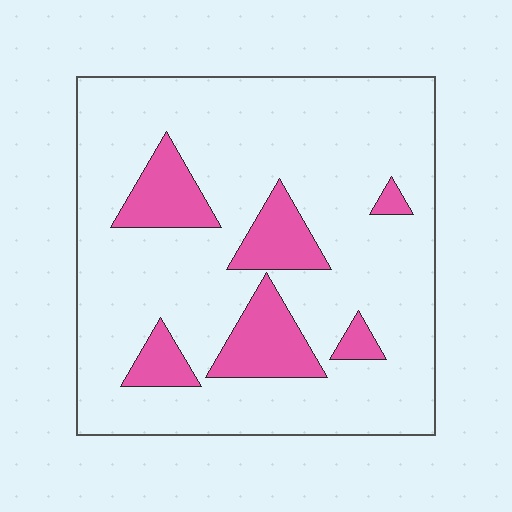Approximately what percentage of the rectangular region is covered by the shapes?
Approximately 15%.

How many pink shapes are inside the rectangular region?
6.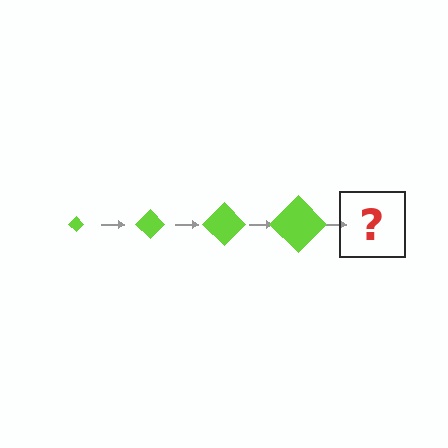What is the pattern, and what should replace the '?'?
The pattern is that the diamond gets progressively larger each step. The '?' should be a lime diamond, larger than the previous one.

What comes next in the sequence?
The next element should be a lime diamond, larger than the previous one.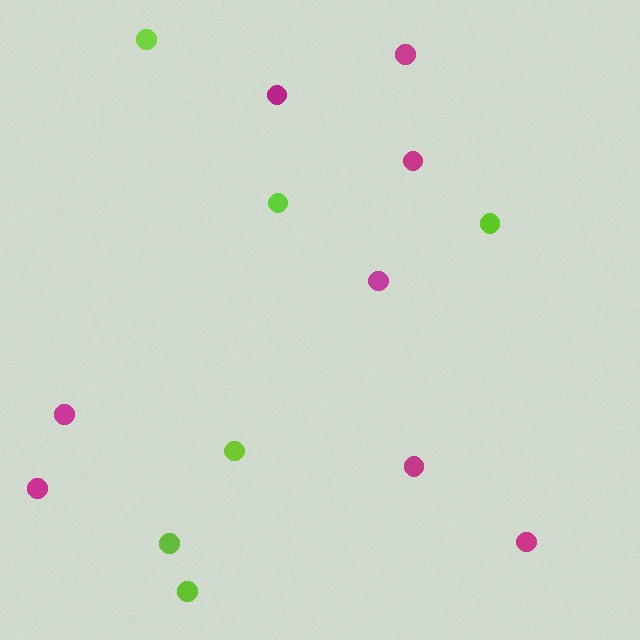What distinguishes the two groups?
There are 2 groups: one group of magenta circles (8) and one group of lime circles (6).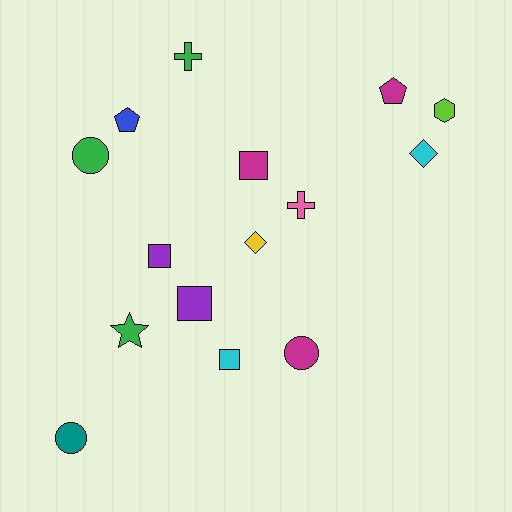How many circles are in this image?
There are 3 circles.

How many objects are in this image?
There are 15 objects.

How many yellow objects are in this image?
There is 1 yellow object.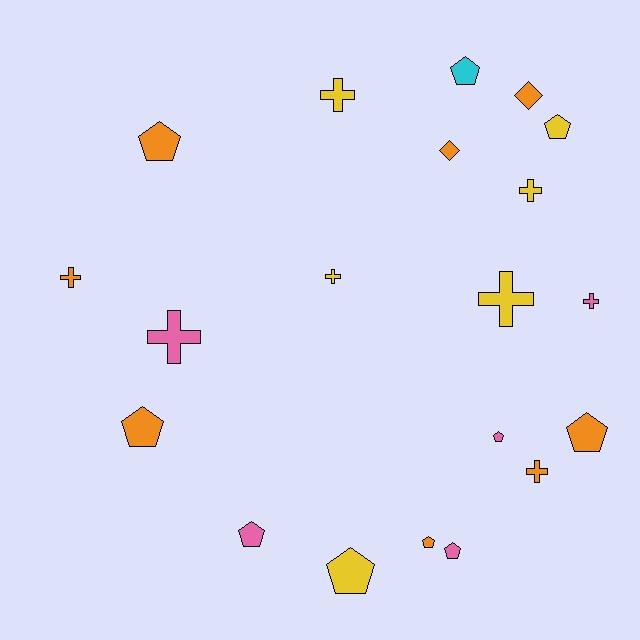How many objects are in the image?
There are 20 objects.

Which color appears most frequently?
Orange, with 8 objects.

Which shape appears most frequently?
Pentagon, with 10 objects.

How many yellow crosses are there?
There are 4 yellow crosses.